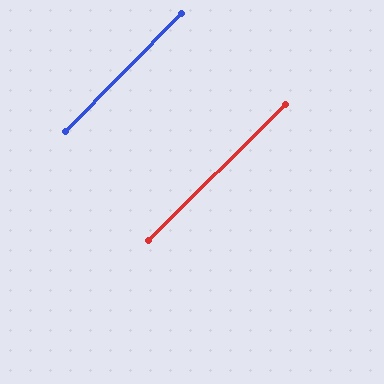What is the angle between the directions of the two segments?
Approximately 1 degree.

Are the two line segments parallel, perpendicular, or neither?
Parallel — their directions differ by only 0.9°.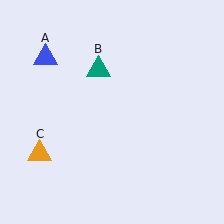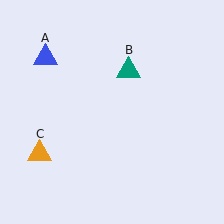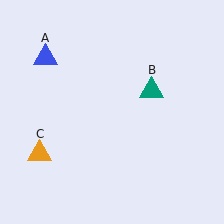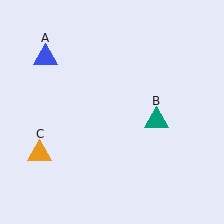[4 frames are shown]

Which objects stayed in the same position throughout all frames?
Blue triangle (object A) and orange triangle (object C) remained stationary.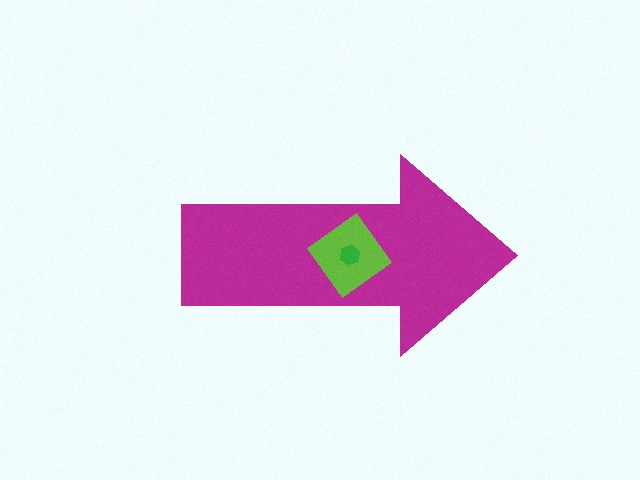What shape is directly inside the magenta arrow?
The lime diamond.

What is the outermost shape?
The magenta arrow.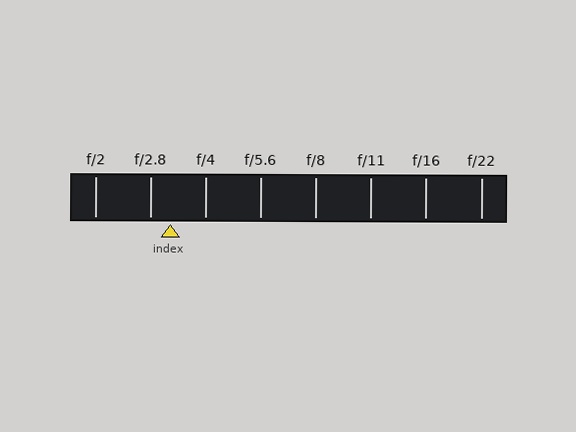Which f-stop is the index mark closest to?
The index mark is closest to f/2.8.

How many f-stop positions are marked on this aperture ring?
There are 8 f-stop positions marked.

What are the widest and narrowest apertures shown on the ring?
The widest aperture shown is f/2 and the narrowest is f/22.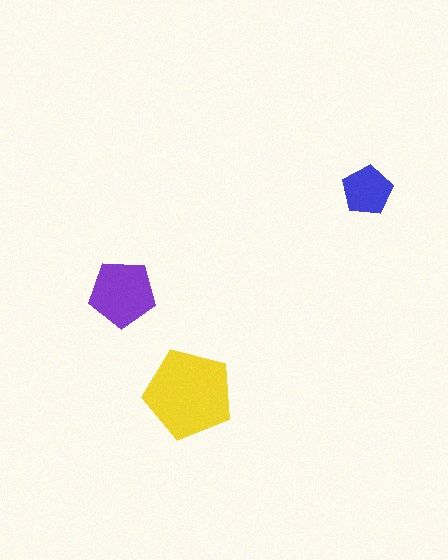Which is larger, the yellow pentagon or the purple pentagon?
The yellow one.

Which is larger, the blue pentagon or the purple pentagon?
The purple one.